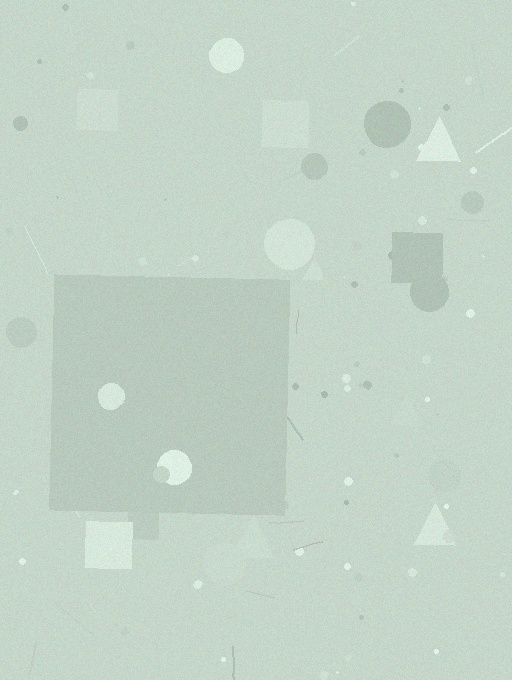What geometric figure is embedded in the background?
A square is embedded in the background.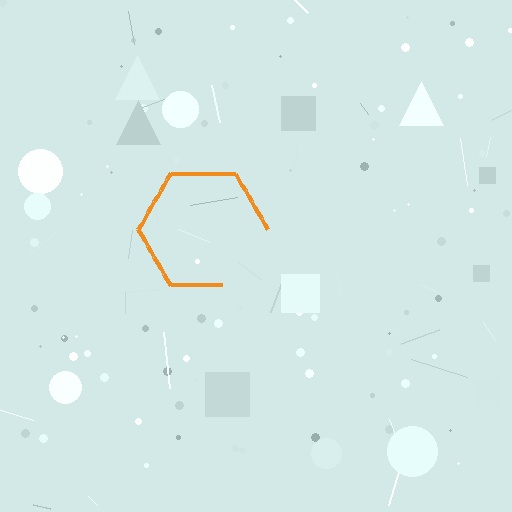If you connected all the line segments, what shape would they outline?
They would outline a hexagon.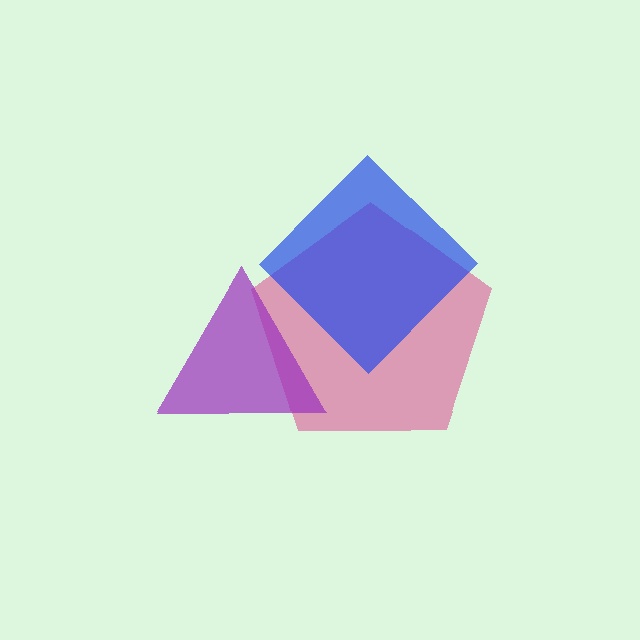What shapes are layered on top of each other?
The layered shapes are: a pink pentagon, a blue diamond, a purple triangle.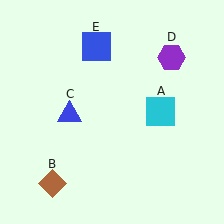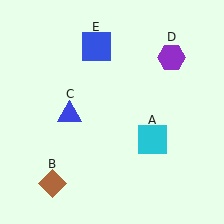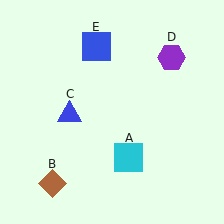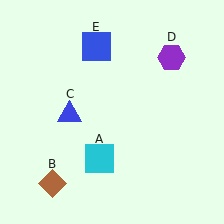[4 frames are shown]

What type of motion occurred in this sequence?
The cyan square (object A) rotated clockwise around the center of the scene.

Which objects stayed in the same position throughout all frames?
Brown diamond (object B) and blue triangle (object C) and purple hexagon (object D) and blue square (object E) remained stationary.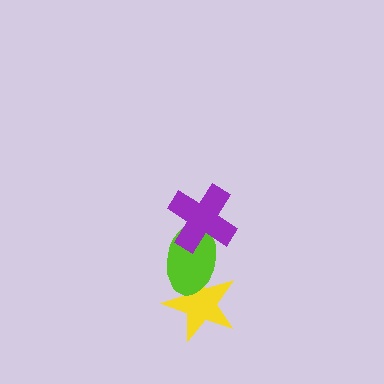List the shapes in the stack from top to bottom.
From top to bottom: the purple cross, the lime ellipse, the yellow star.